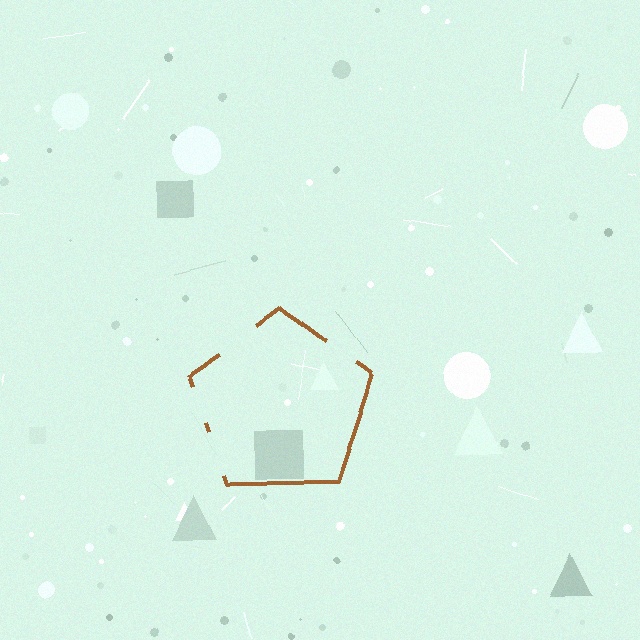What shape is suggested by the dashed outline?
The dashed outline suggests a pentagon.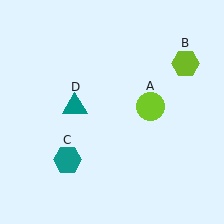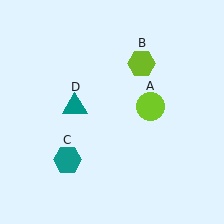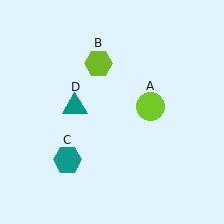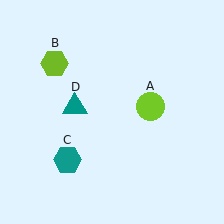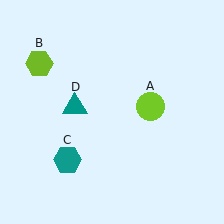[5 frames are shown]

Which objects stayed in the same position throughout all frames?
Lime circle (object A) and teal hexagon (object C) and teal triangle (object D) remained stationary.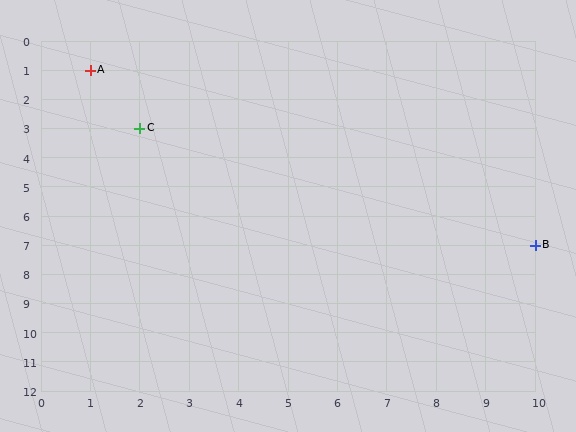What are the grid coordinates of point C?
Point C is at grid coordinates (2, 3).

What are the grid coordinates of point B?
Point B is at grid coordinates (10, 7).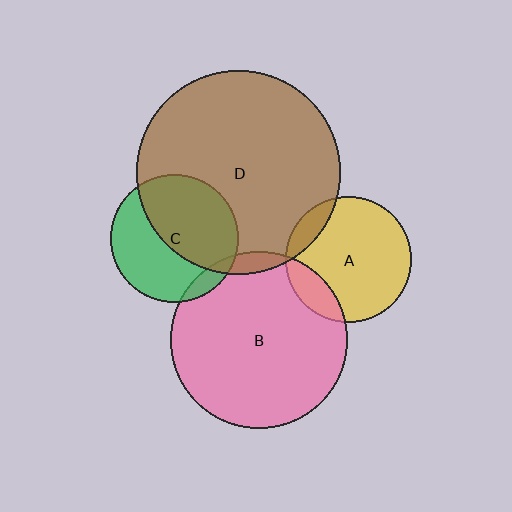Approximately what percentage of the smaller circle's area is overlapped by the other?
Approximately 5%.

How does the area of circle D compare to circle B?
Approximately 1.3 times.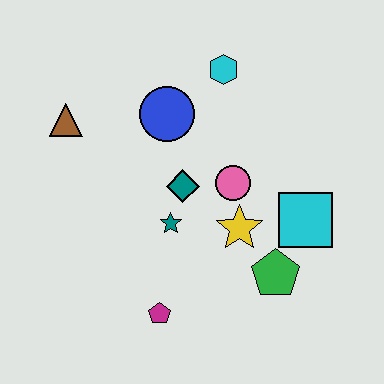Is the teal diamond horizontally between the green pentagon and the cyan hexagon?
No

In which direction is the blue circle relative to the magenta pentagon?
The blue circle is above the magenta pentagon.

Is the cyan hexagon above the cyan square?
Yes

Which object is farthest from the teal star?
The cyan hexagon is farthest from the teal star.